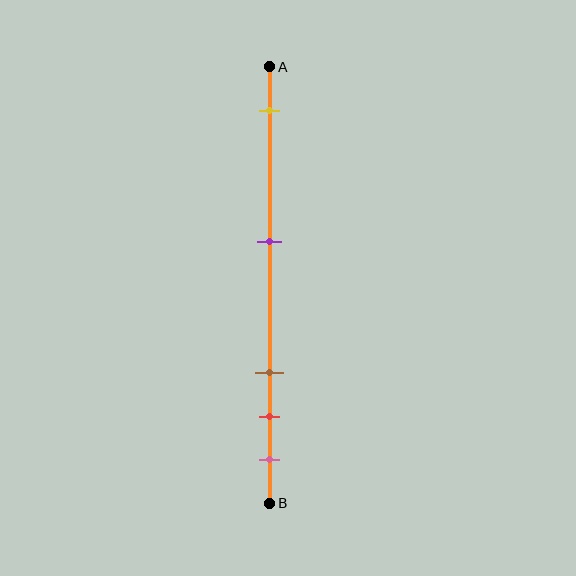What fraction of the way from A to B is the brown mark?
The brown mark is approximately 70% (0.7) of the way from A to B.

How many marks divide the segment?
There are 5 marks dividing the segment.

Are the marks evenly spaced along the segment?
No, the marks are not evenly spaced.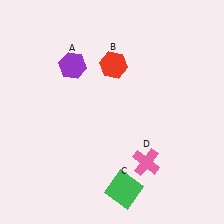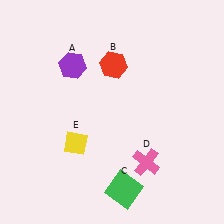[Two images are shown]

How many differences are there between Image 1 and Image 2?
There is 1 difference between the two images.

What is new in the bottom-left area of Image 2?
A yellow diamond (E) was added in the bottom-left area of Image 2.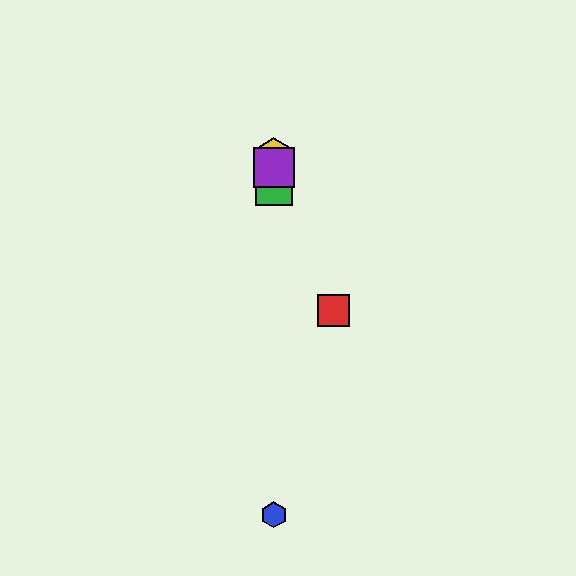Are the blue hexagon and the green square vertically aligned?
Yes, both are at x≈274.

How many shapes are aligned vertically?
4 shapes (the blue hexagon, the green square, the yellow hexagon, the purple square) are aligned vertically.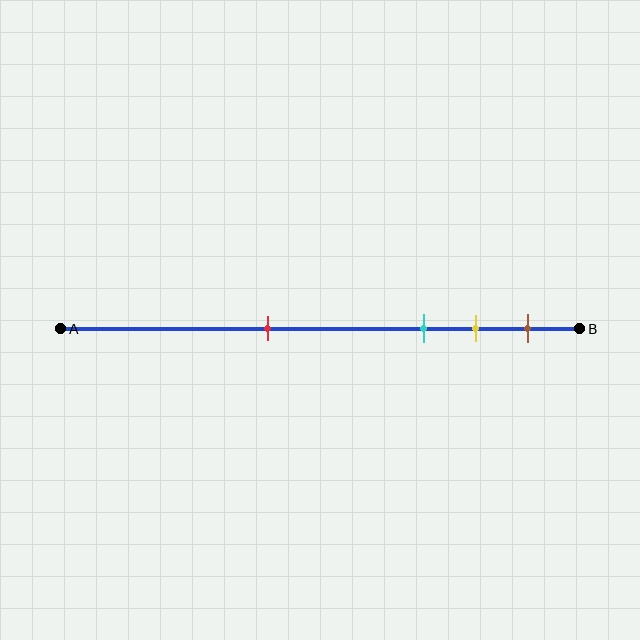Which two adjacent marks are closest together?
The yellow and brown marks are the closest adjacent pair.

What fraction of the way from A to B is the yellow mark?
The yellow mark is approximately 80% (0.8) of the way from A to B.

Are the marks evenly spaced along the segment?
No, the marks are not evenly spaced.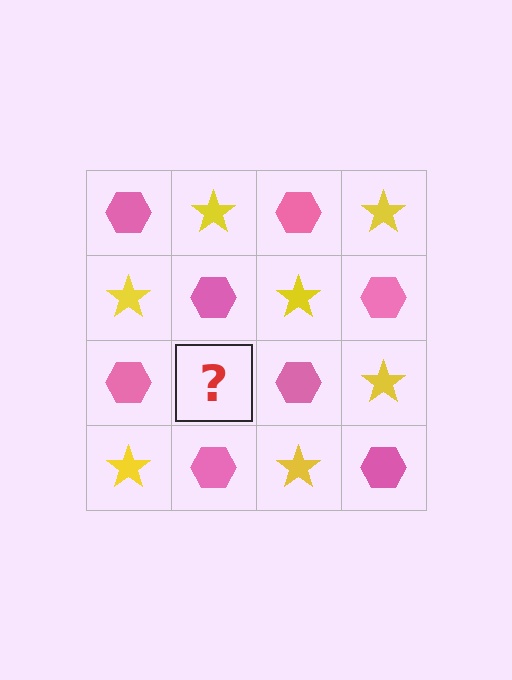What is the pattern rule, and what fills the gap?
The rule is that it alternates pink hexagon and yellow star in a checkerboard pattern. The gap should be filled with a yellow star.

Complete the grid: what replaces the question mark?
The question mark should be replaced with a yellow star.